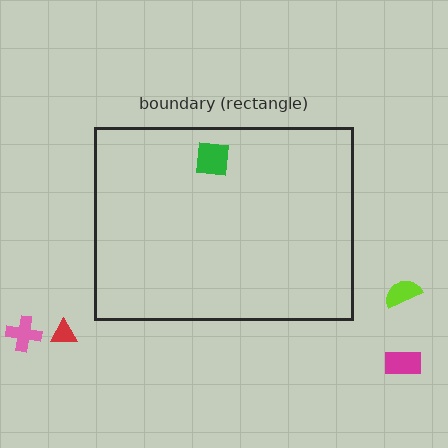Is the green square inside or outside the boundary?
Inside.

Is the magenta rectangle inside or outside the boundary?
Outside.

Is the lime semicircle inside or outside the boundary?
Outside.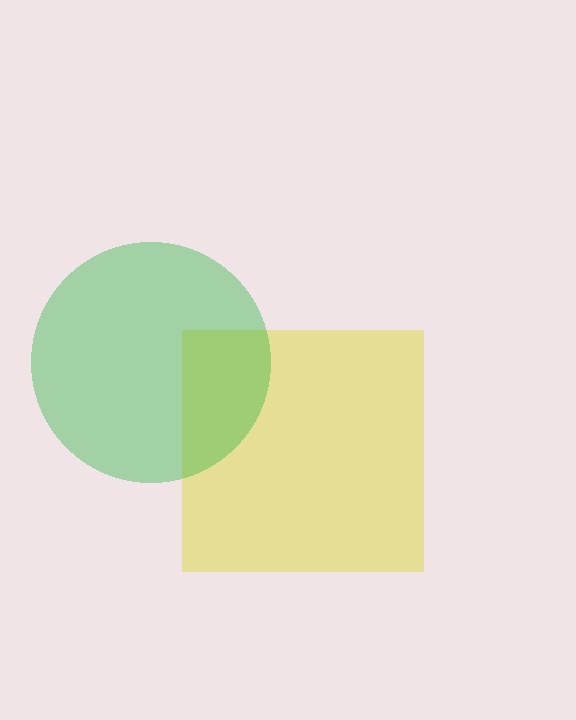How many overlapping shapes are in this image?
There are 2 overlapping shapes in the image.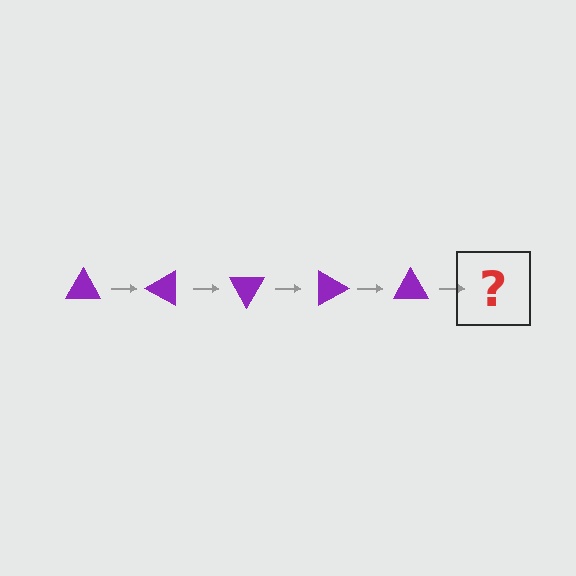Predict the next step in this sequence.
The next step is a purple triangle rotated 150 degrees.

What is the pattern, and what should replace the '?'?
The pattern is that the triangle rotates 30 degrees each step. The '?' should be a purple triangle rotated 150 degrees.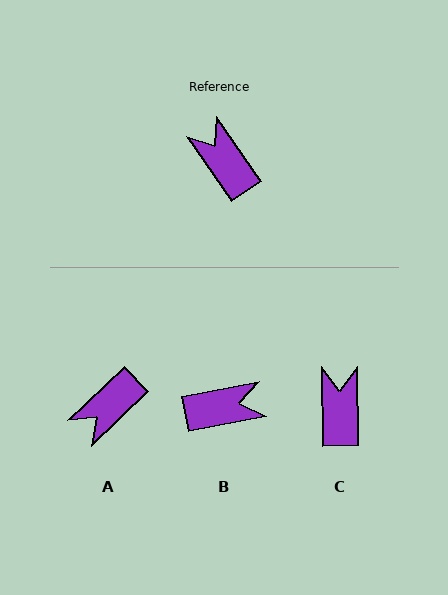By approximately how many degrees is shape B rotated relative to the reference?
Approximately 114 degrees clockwise.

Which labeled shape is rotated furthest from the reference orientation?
B, about 114 degrees away.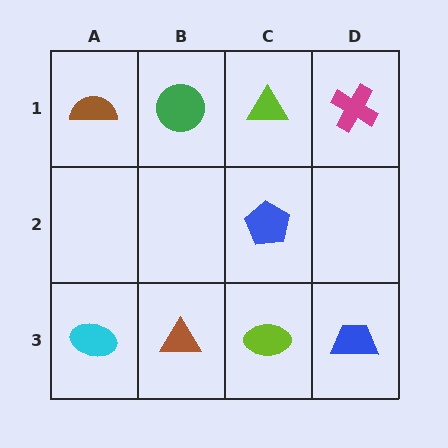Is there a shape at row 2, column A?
No, that cell is empty.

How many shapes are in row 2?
1 shape.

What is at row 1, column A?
A brown semicircle.